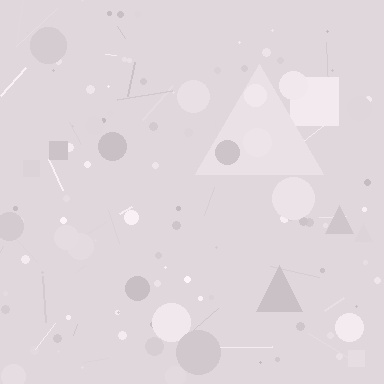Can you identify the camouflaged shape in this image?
The camouflaged shape is a triangle.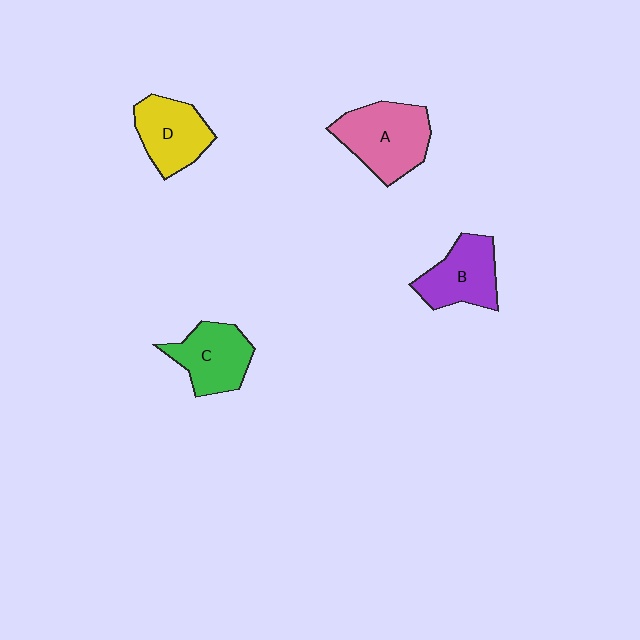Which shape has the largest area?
Shape A (pink).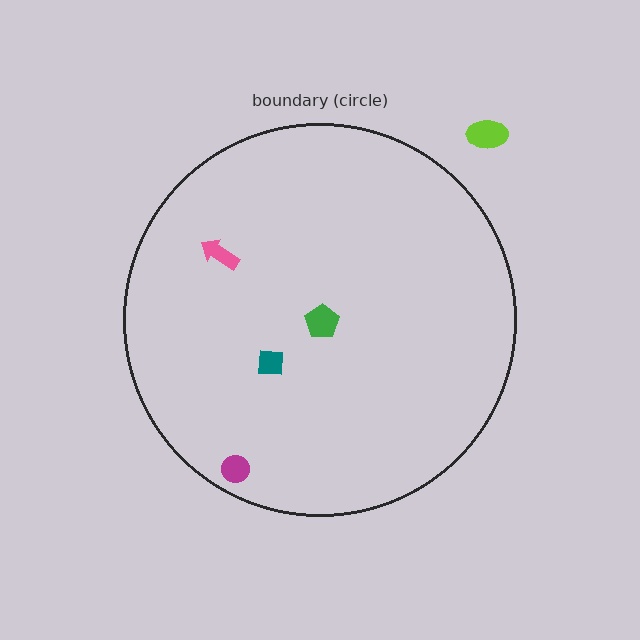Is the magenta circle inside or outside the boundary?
Inside.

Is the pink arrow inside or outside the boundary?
Inside.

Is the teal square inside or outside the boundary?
Inside.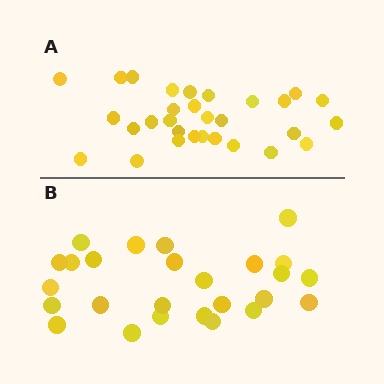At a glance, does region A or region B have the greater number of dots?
Region A (the top region) has more dots.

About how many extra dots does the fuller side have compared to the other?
Region A has about 4 more dots than region B.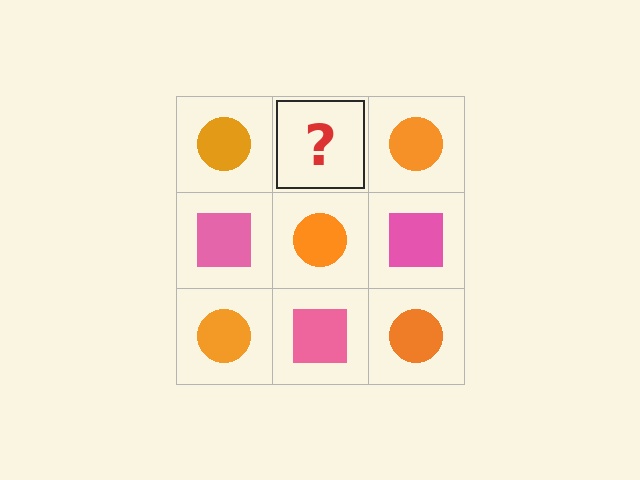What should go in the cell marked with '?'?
The missing cell should contain a pink square.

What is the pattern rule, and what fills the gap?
The rule is that it alternates orange circle and pink square in a checkerboard pattern. The gap should be filled with a pink square.